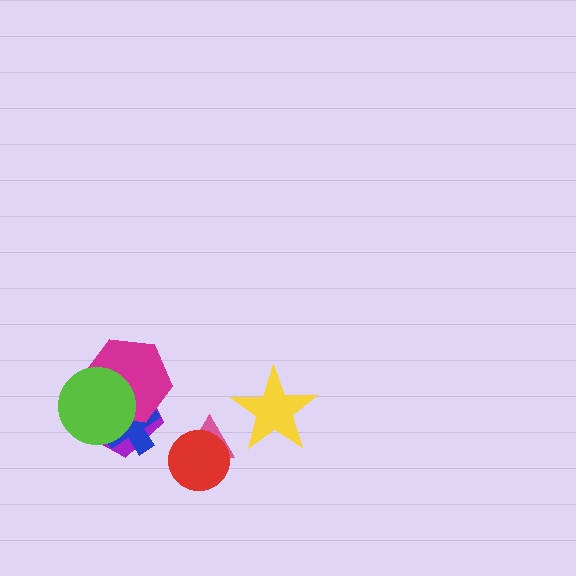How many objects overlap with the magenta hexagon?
3 objects overlap with the magenta hexagon.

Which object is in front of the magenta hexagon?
The lime circle is in front of the magenta hexagon.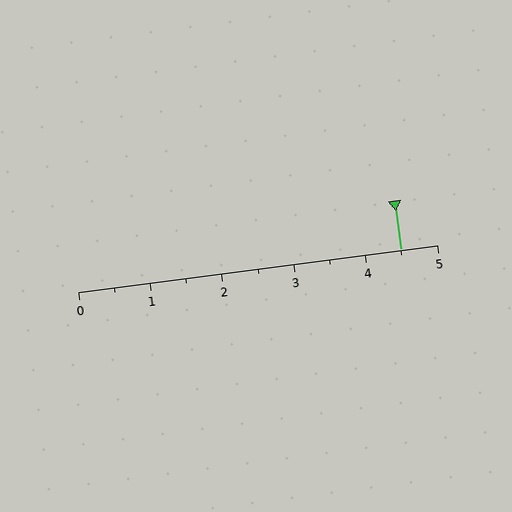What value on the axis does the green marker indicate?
The marker indicates approximately 4.5.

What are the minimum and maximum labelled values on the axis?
The axis runs from 0 to 5.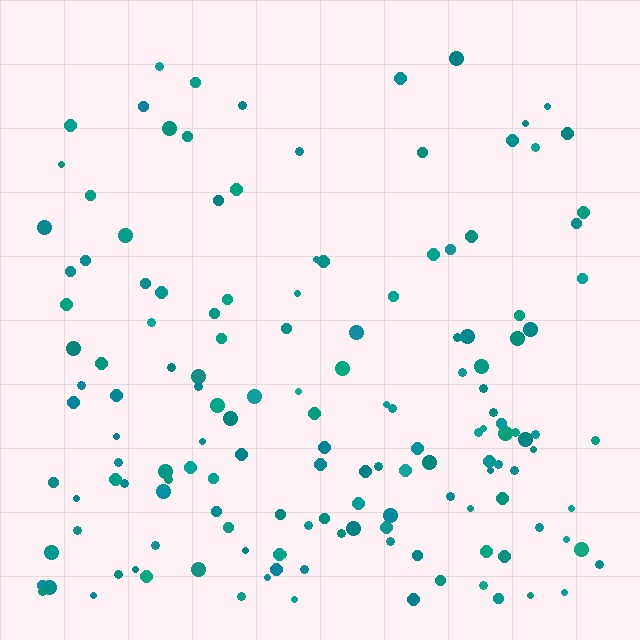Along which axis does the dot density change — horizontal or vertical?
Vertical.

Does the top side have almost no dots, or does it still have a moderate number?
Still a moderate number, just noticeably fewer than the bottom.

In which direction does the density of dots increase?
From top to bottom, with the bottom side densest.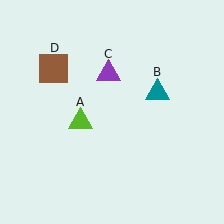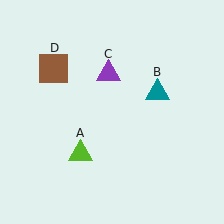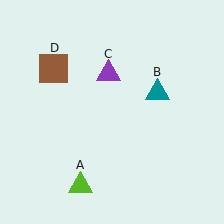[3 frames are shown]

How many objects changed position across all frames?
1 object changed position: lime triangle (object A).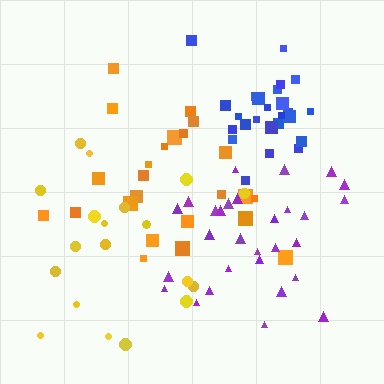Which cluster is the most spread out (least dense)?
Yellow.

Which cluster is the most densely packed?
Blue.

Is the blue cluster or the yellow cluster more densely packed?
Blue.